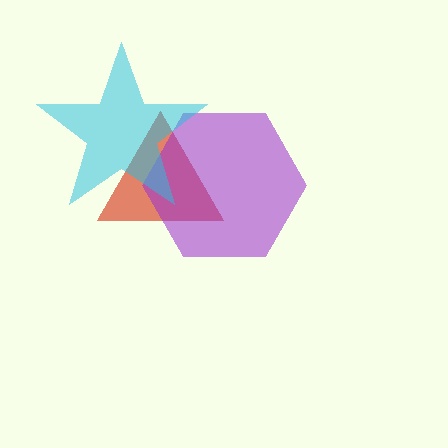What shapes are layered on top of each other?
The layered shapes are: a red triangle, a purple hexagon, a cyan star.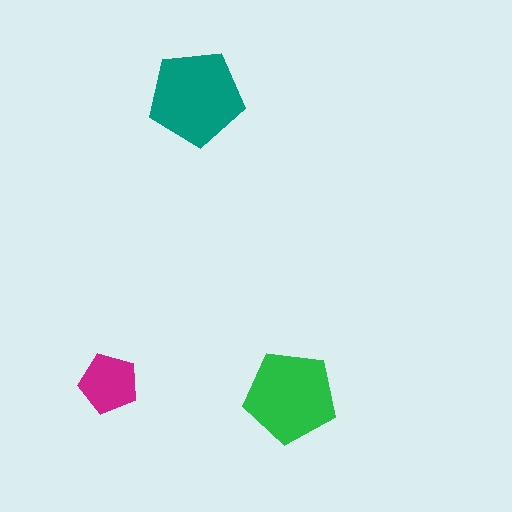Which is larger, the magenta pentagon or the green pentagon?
The green one.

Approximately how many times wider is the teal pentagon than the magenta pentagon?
About 1.5 times wider.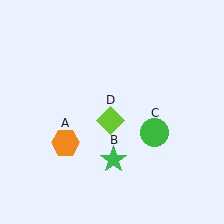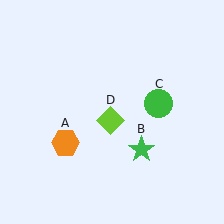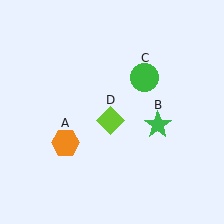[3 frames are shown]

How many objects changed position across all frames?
2 objects changed position: green star (object B), green circle (object C).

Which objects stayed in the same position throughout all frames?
Orange hexagon (object A) and lime diamond (object D) remained stationary.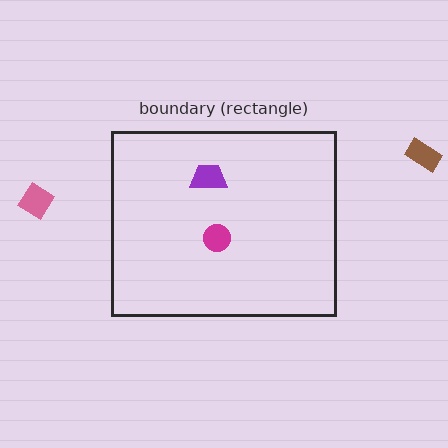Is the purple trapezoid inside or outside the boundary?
Inside.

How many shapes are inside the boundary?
2 inside, 2 outside.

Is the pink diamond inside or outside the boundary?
Outside.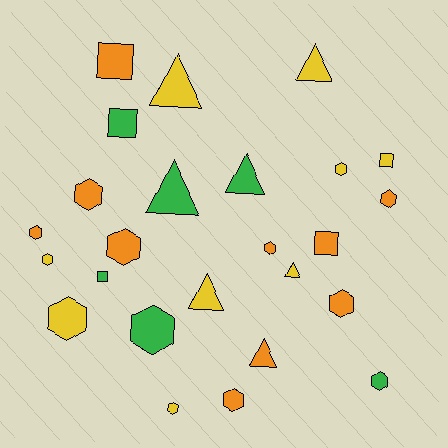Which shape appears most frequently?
Hexagon, with 13 objects.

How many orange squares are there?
There are 2 orange squares.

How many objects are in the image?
There are 25 objects.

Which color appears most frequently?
Orange, with 10 objects.